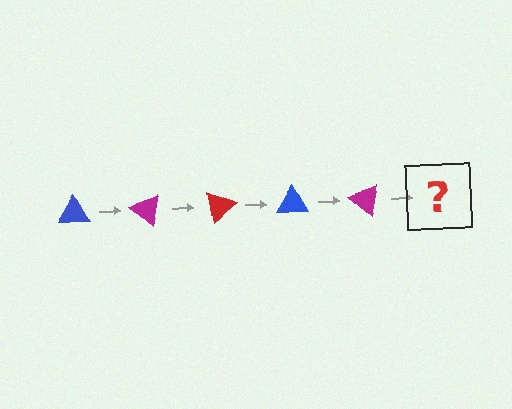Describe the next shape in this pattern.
It should be a red triangle, rotated 200 degrees from the start.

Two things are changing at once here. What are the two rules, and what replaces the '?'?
The two rules are that it rotates 40 degrees each step and the color cycles through blue, magenta, and red. The '?' should be a red triangle, rotated 200 degrees from the start.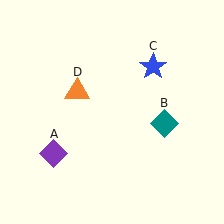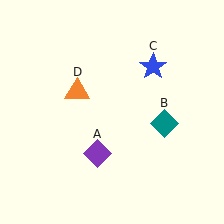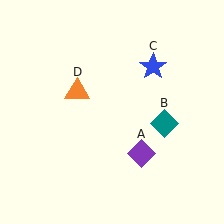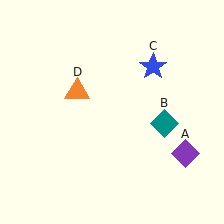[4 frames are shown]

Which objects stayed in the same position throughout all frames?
Teal diamond (object B) and blue star (object C) and orange triangle (object D) remained stationary.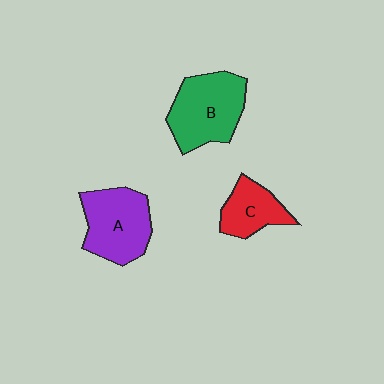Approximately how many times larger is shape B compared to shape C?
Approximately 1.6 times.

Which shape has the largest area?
Shape B (green).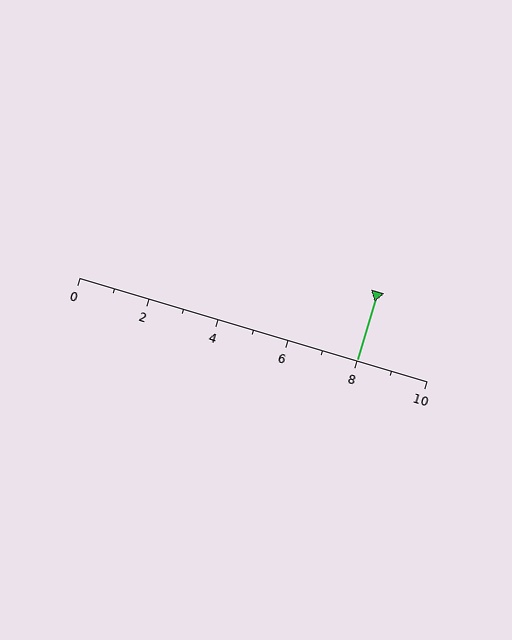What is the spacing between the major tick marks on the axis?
The major ticks are spaced 2 apart.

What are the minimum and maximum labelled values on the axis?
The axis runs from 0 to 10.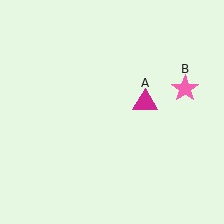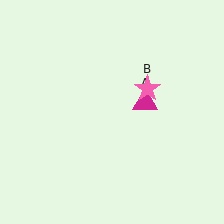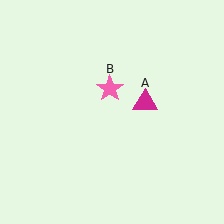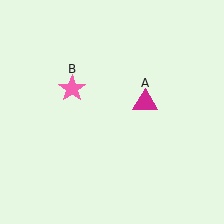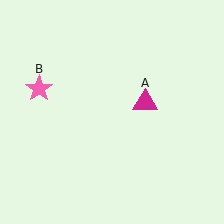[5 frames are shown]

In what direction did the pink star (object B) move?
The pink star (object B) moved left.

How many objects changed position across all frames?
1 object changed position: pink star (object B).